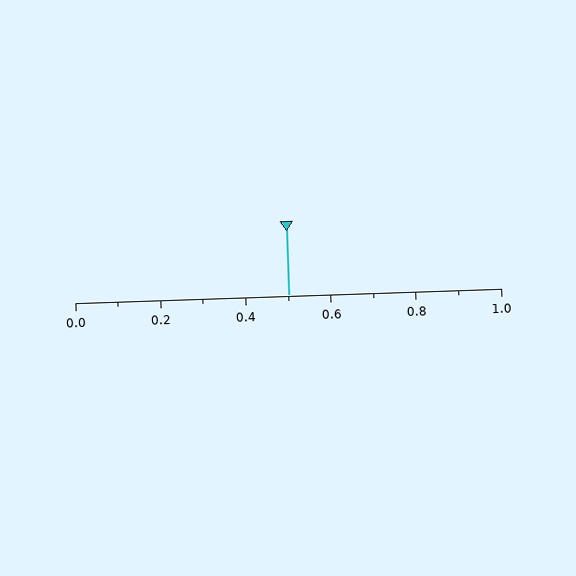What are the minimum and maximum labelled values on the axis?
The axis runs from 0.0 to 1.0.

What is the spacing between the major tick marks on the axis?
The major ticks are spaced 0.2 apart.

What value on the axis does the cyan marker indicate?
The marker indicates approximately 0.5.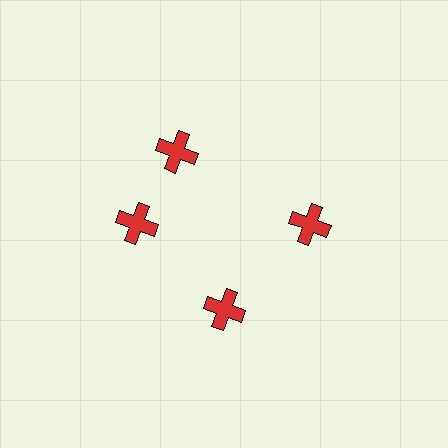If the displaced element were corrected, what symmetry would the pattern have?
It would have 4-fold rotational symmetry — the pattern would map onto itself every 90 degrees.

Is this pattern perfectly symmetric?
No. The 4 red crosses are arranged in a ring, but one element near the 12 o'clock position is rotated out of alignment along the ring, breaking the 4-fold rotational symmetry.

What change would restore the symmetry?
The symmetry would be restored by rotating it back into even spacing with its neighbors so that all 4 crosses sit at equal angles and equal distance from the center.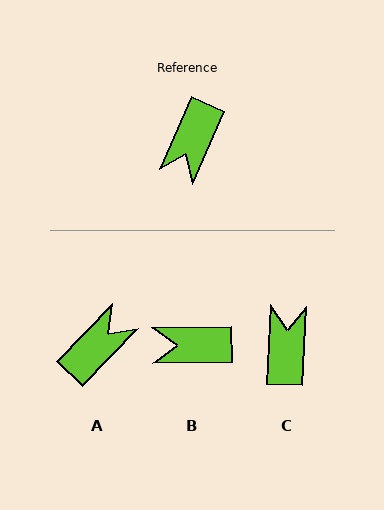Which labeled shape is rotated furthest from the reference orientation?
A, about 160 degrees away.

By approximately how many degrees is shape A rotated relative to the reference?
Approximately 160 degrees counter-clockwise.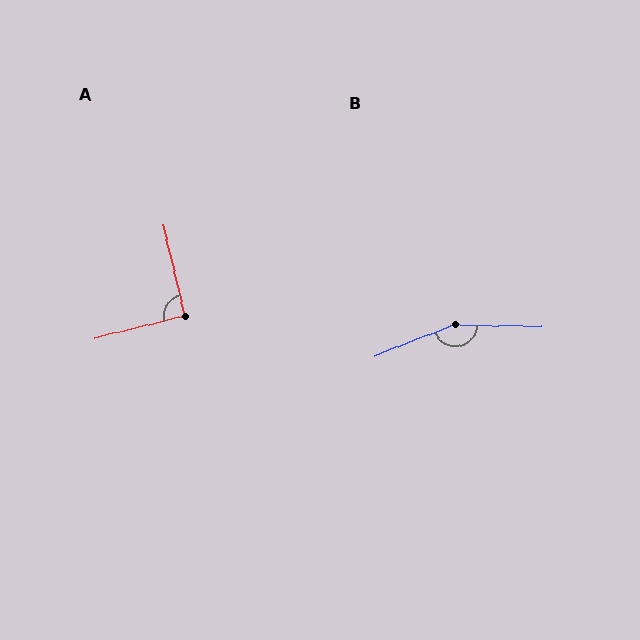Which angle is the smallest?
A, at approximately 91 degrees.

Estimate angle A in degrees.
Approximately 91 degrees.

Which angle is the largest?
B, at approximately 157 degrees.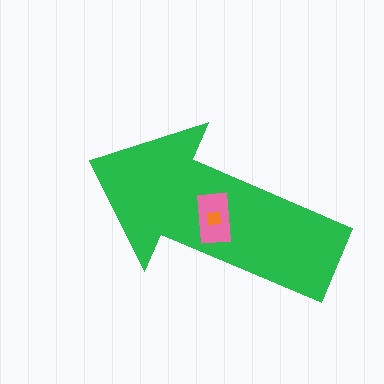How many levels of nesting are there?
3.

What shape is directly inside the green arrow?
The pink rectangle.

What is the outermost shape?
The green arrow.